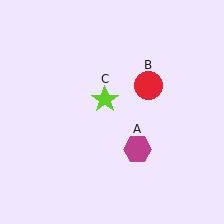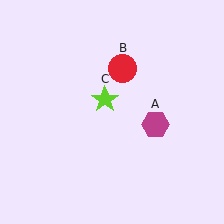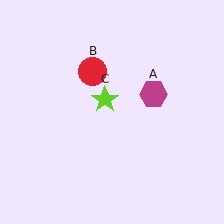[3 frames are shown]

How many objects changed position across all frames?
2 objects changed position: magenta hexagon (object A), red circle (object B).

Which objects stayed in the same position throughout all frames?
Lime star (object C) remained stationary.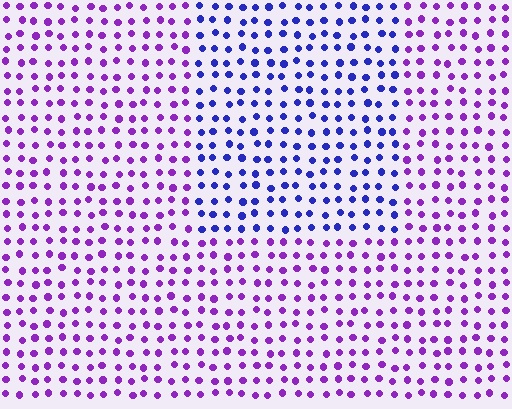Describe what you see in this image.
The image is filled with small purple elements in a uniform arrangement. A rectangle-shaped region is visible where the elements are tinted to a slightly different hue, forming a subtle color boundary.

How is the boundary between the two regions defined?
The boundary is defined purely by a slight shift in hue (about 44 degrees). Spacing, size, and orientation are identical on both sides.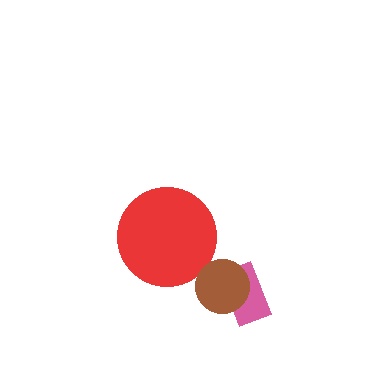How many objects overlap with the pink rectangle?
1 object overlaps with the pink rectangle.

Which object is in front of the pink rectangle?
The brown circle is in front of the pink rectangle.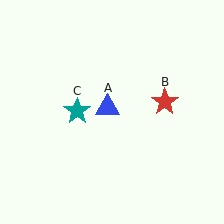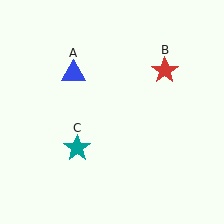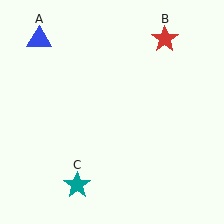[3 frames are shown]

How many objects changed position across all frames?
3 objects changed position: blue triangle (object A), red star (object B), teal star (object C).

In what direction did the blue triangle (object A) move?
The blue triangle (object A) moved up and to the left.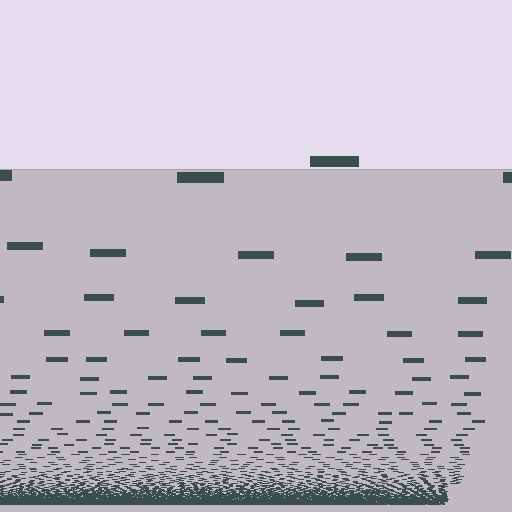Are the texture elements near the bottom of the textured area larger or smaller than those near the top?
Smaller. The gradient is inverted — elements near the bottom are smaller and denser.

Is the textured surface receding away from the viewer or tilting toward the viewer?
The surface appears to tilt toward the viewer. Texture elements get larger and sparser toward the top.